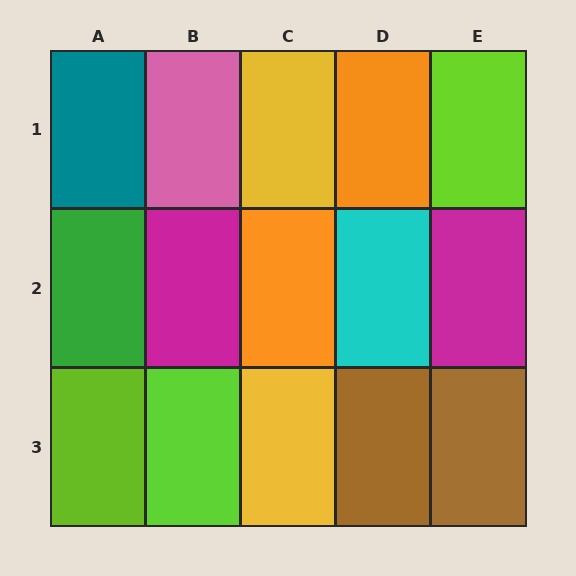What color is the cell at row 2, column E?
Magenta.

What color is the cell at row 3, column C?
Yellow.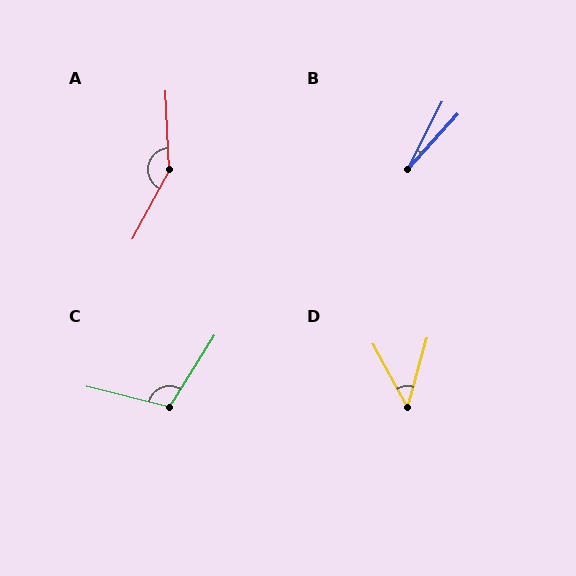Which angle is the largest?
A, at approximately 149 degrees.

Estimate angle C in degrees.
Approximately 108 degrees.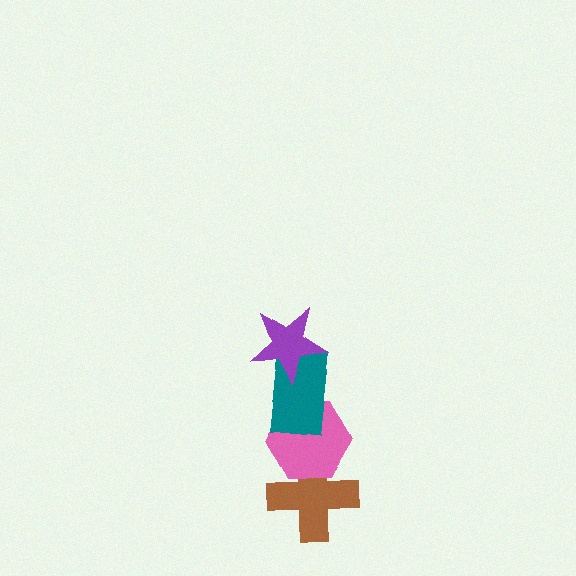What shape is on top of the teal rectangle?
The purple star is on top of the teal rectangle.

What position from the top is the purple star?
The purple star is 1st from the top.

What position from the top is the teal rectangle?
The teal rectangle is 2nd from the top.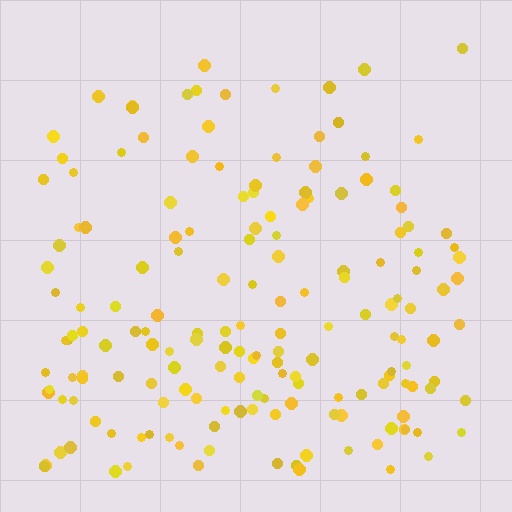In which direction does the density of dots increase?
From top to bottom, with the bottom side densest.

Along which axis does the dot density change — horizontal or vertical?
Vertical.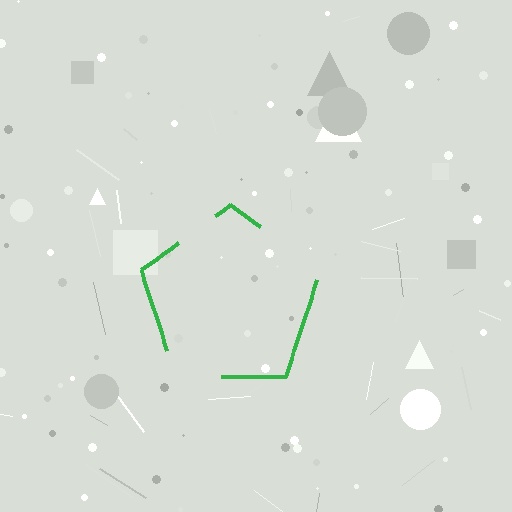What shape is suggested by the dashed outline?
The dashed outline suggests a pentagon.